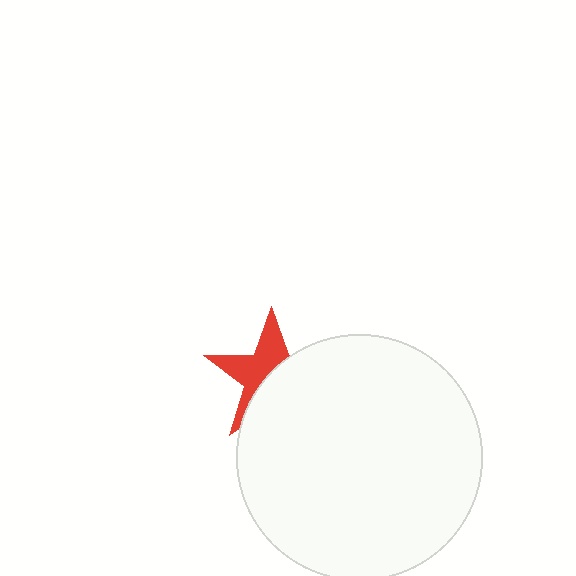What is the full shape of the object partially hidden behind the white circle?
The partially hidden object is a red star.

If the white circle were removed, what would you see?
You would see the complete red star.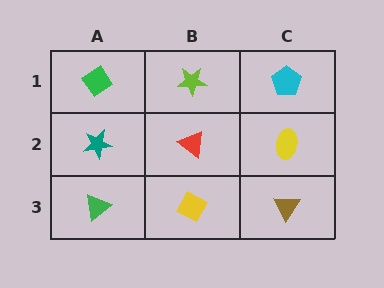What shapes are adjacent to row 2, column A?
A green diamond (row 1, column A), a green triangle (row 3, column A), a red triangle (row 2, column B).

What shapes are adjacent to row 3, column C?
A yellow ellipse (row 2, column C), a yellow diamond (row 3, column B).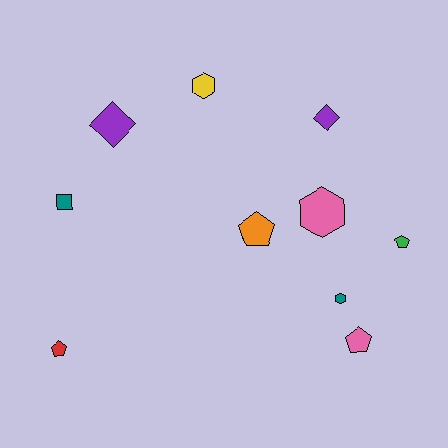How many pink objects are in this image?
There are 2 pink objects.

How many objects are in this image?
There are 10 objects.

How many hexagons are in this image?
There are 3 hexagons.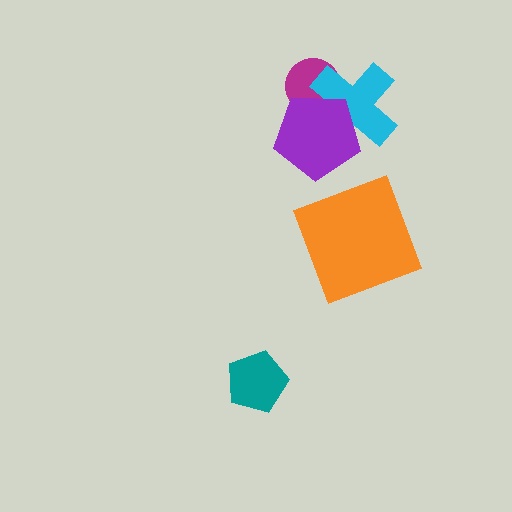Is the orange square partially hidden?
No, no other shape covers it.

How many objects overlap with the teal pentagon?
0 objects overlap with the teal pentagon.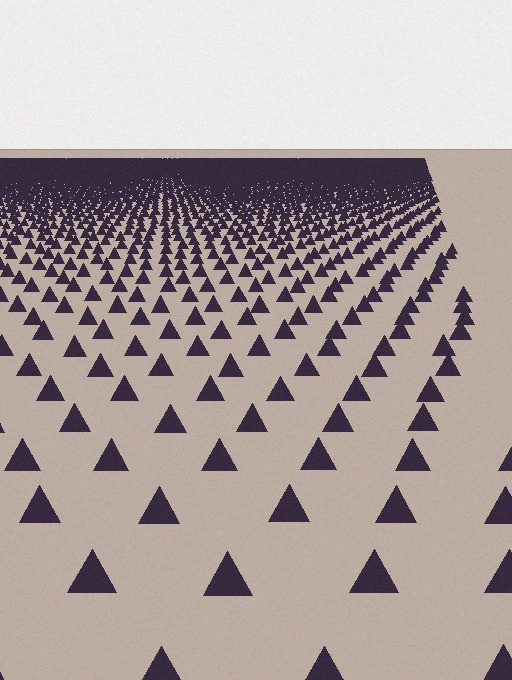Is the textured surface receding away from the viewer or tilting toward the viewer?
The surface is receding away from the viewer. Texture elements get smaller and denser toward the top.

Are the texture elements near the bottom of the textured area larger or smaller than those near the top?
Larger. Near the bottom, elements are closer to the viewer and appear at a bigger on-screen size.